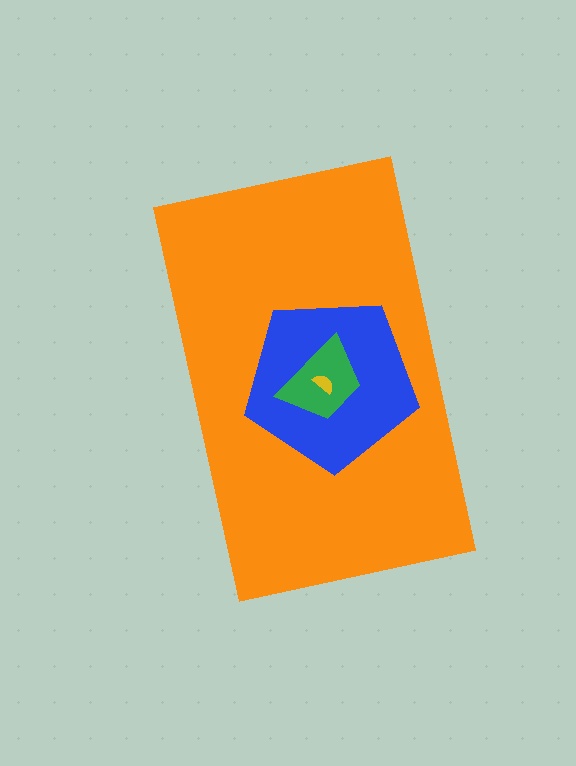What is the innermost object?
The yellow semicircle.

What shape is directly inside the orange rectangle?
The blue pentagon.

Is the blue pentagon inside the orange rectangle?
Yes.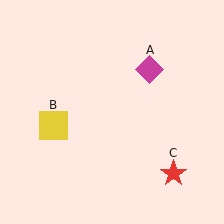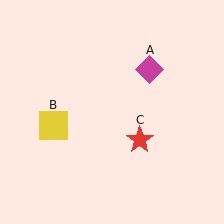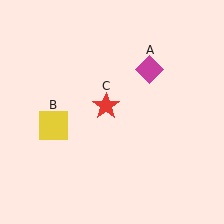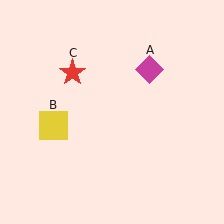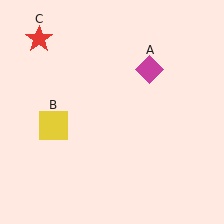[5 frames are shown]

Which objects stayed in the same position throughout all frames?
Magenta diamond (object A) and yellow square (object B) remained stationary.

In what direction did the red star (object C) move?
The red star (object C) moved up and to the left.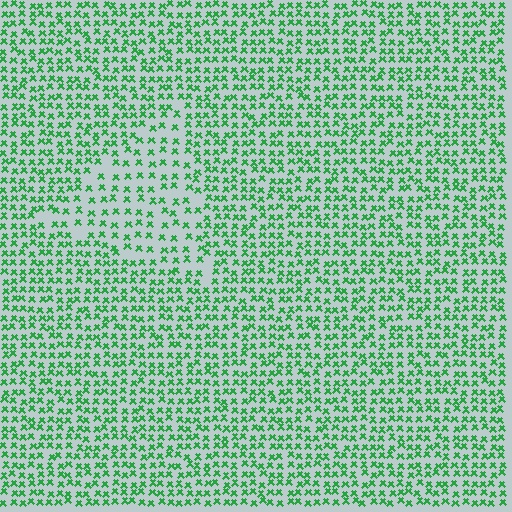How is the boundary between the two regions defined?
The boundary is defined by a change in element density (approximately 1.7x ratio). All elements are the same color, size, and shape.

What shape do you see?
I see a triangle.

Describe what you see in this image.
The image contains small green elements arranged at two different densities. A triangle-shaped region is visible where the elements are less densely packed than the surrounding area.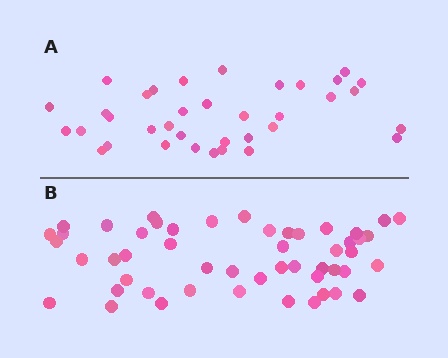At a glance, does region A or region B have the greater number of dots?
Region B (the bottom region) has more dots.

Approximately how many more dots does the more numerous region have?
Region B has approximately 15 more dots than region A.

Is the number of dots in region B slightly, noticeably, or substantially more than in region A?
Region B has noticeably more, but not dramatically so. The ratio is roughly 1.4 to 1.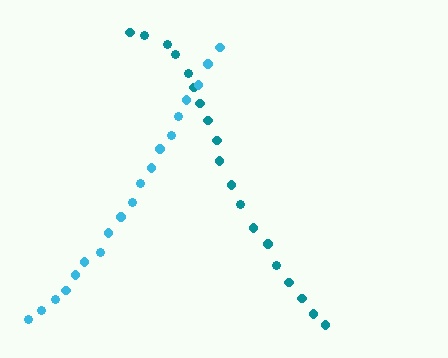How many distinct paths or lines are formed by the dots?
There are 2 distinct paths.